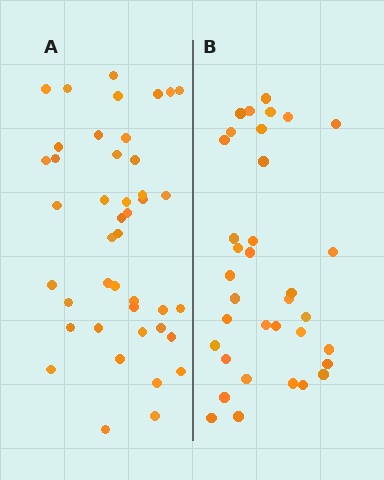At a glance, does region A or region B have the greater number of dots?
Region A (the left region) has more dots.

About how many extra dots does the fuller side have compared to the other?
Region A has roughly 8 or so more dots than region B.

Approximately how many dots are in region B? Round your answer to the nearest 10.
About 40 dots. (The exact count is 35, which rounds to 40.)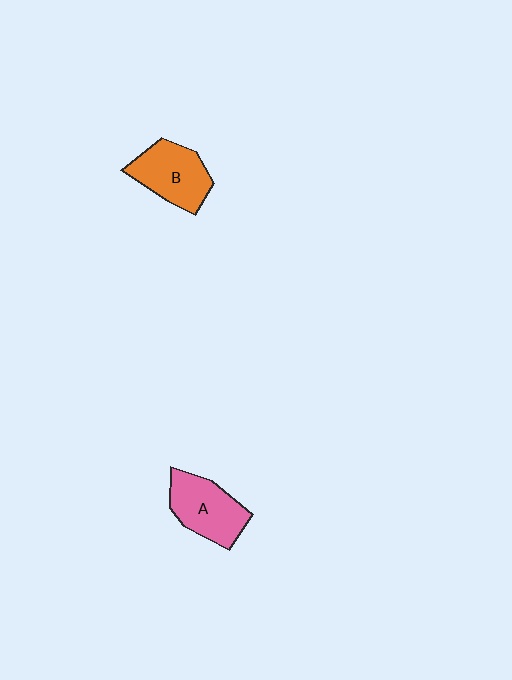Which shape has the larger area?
Shape A (pink).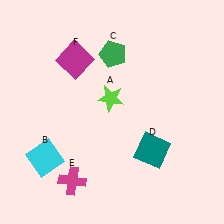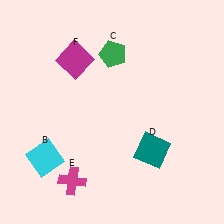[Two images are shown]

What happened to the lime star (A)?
The lime star (A) was removed in Image 2. It was in the top-left area of Image 1.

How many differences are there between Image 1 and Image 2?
There is 1 difference between the two images.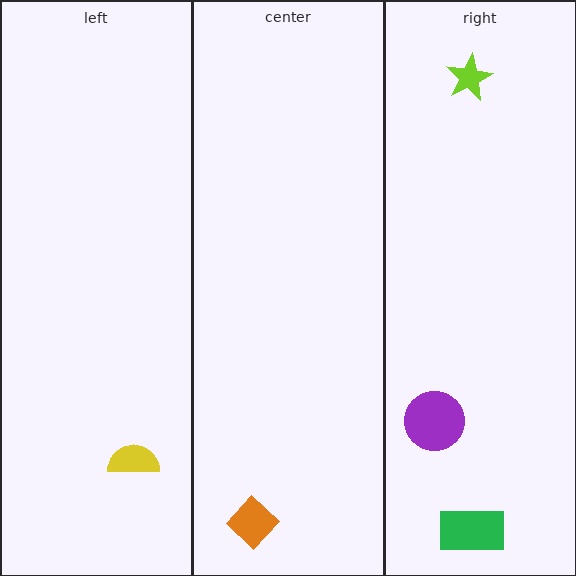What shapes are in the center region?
The orange diamond.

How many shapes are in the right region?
3.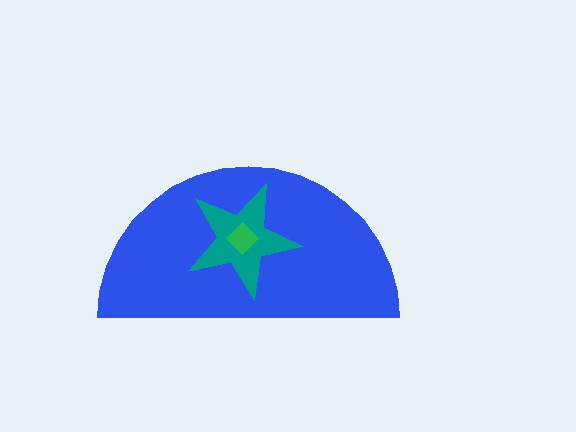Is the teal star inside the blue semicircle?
Yes.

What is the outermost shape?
The blue semicircle.